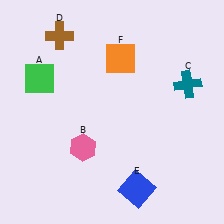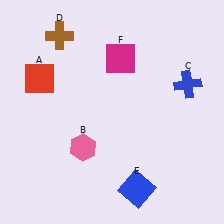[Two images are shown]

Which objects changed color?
A changed from green to red. C changed from teal to blue. F changed from orange to magenta.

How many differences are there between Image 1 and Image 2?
There are 3 differences between the two images.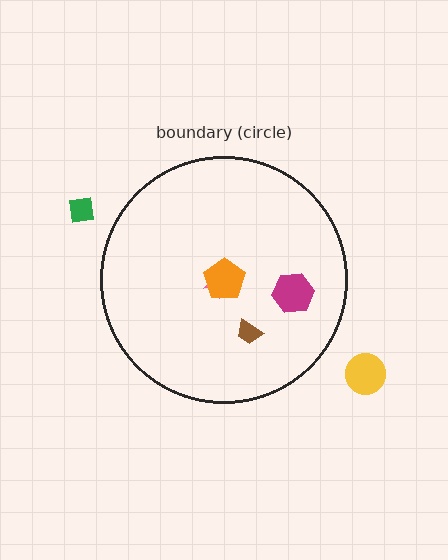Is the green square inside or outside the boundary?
Outside.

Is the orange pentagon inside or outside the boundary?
Inside.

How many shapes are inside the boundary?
4 inside, 2 outside.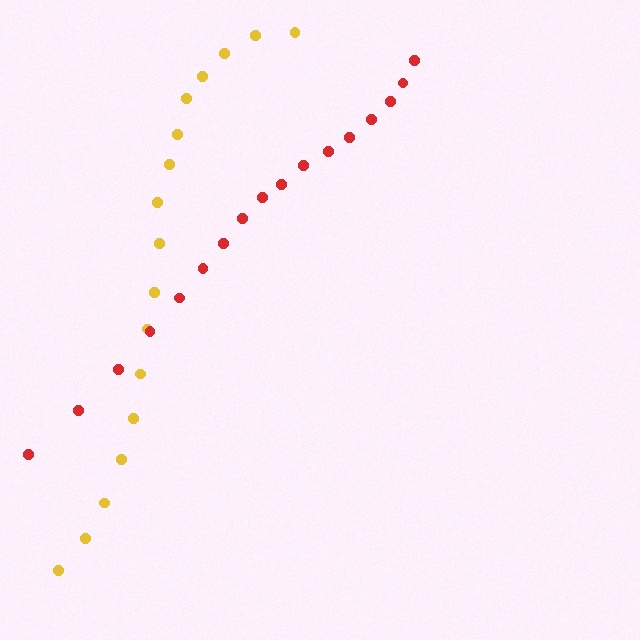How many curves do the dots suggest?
There are 2 distinct paths.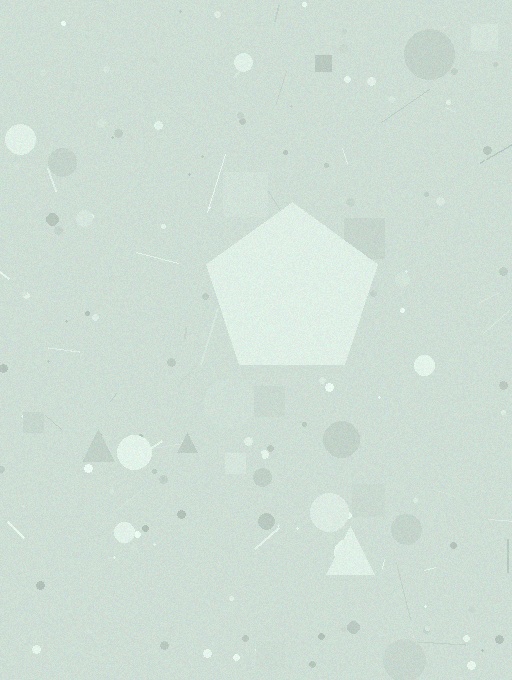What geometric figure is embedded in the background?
A pentagon is embedded in the background.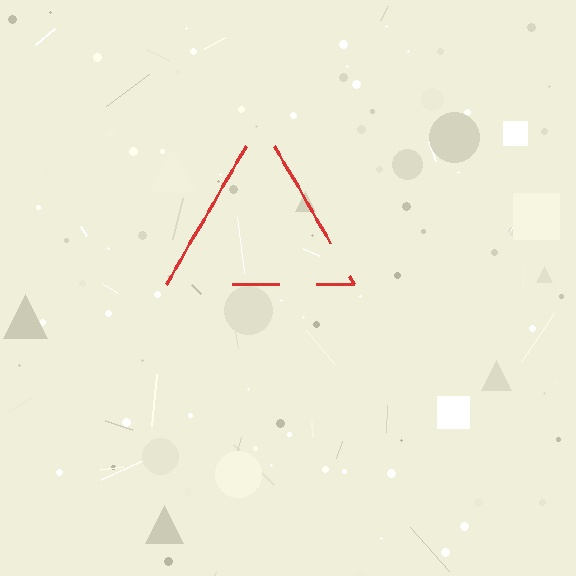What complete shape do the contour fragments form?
The contour fragments form a triangle.